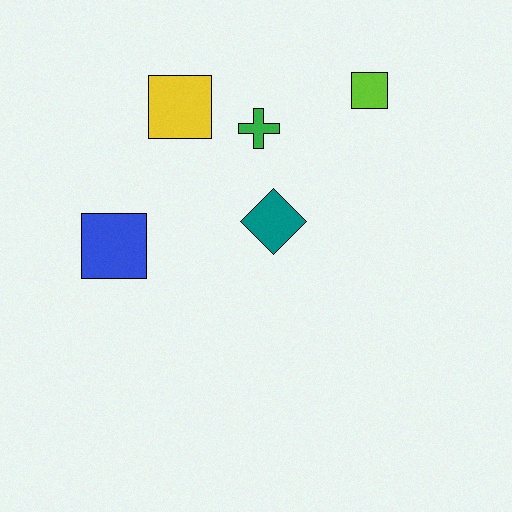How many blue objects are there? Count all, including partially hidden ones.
There is 1 blue object.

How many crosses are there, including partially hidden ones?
There is 1 cross.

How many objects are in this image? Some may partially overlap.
There are 5 objects.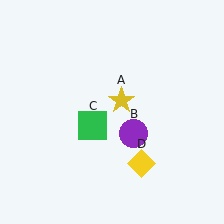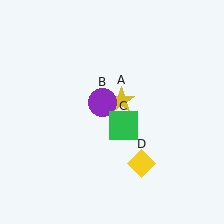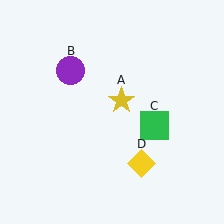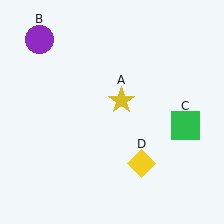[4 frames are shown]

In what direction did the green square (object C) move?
The green square (object C) moved right.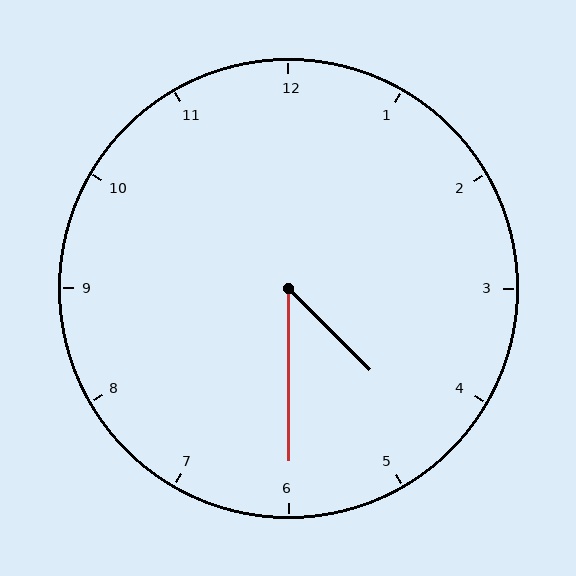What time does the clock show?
4:30.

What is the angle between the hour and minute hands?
Approximately 45 degrees.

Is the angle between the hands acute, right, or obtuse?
It is acute.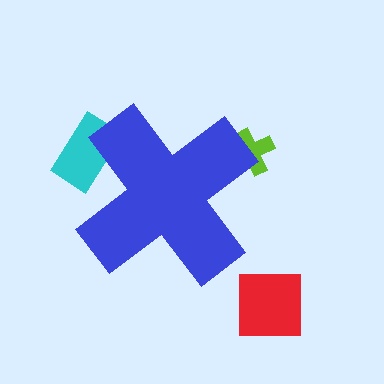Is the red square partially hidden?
No, the red square is fully visible.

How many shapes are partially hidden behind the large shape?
2 shapes are partially hidden.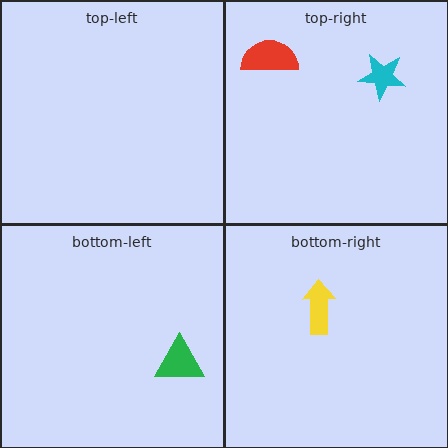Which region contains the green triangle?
The bottom-left region.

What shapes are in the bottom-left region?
The green triangle.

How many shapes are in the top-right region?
2.